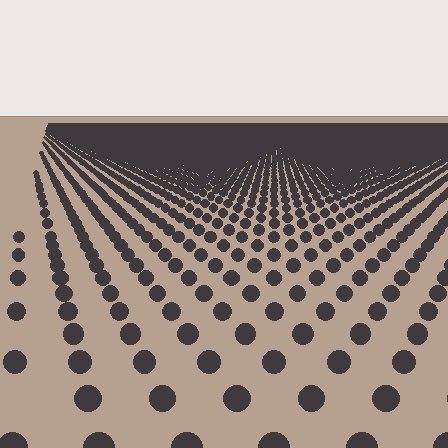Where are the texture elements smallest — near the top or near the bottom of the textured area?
Near the top.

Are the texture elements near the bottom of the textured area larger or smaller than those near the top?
Larger. Near the bottom, elements are closer to the viewer and appear at a bigger on-screen size.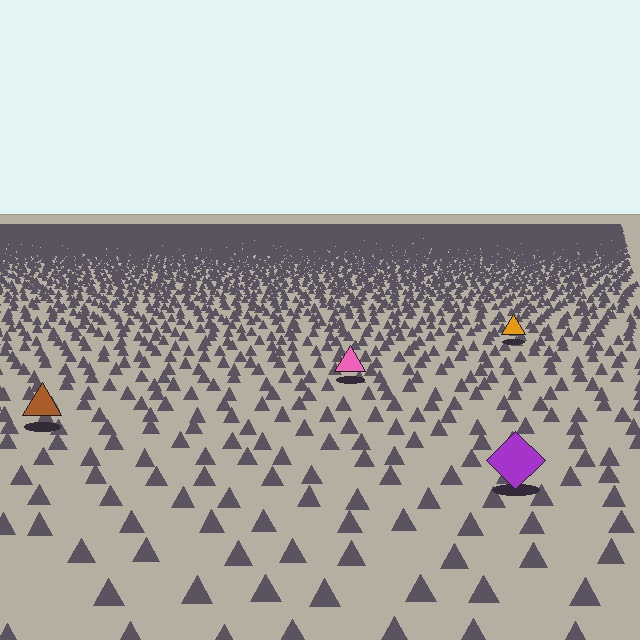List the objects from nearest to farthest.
From nearest to farthest: the purple diamond, the brown triangle, the pink triangle, the orange triangle.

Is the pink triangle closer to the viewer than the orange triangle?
Yes. The pink triangle is closer — you can tell from the texture gradient: the ground texture is coarser near it.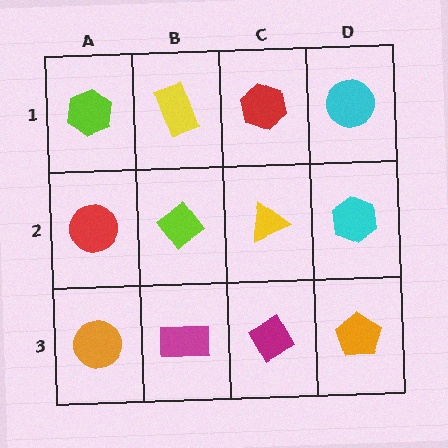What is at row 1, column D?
A cyan circle.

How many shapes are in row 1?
4 shapes.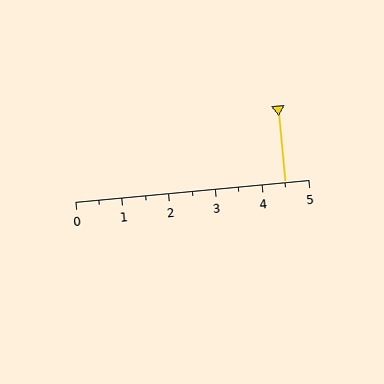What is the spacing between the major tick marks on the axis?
The major ticks are spaced 1 apart.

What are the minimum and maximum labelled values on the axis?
The axis runs from 0 to 5.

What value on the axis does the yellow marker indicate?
The marker indicates approximately 4.5.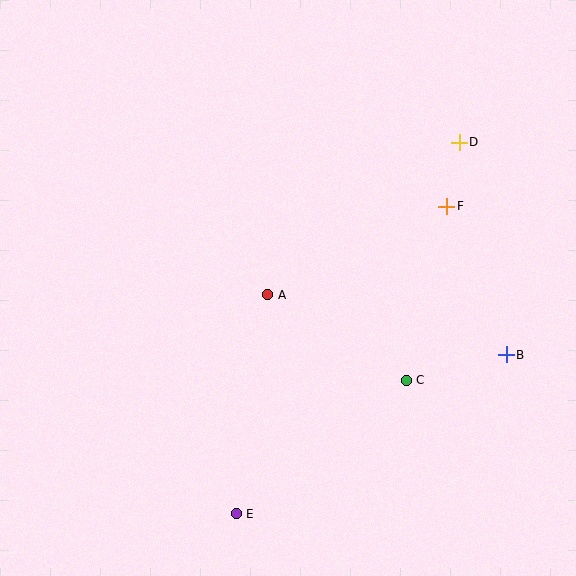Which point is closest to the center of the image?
Point A at (268, 295) is closest to the center.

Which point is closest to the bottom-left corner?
Point E is closest to the bottom-left corner.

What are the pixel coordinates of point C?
Point C is at (406, 380).